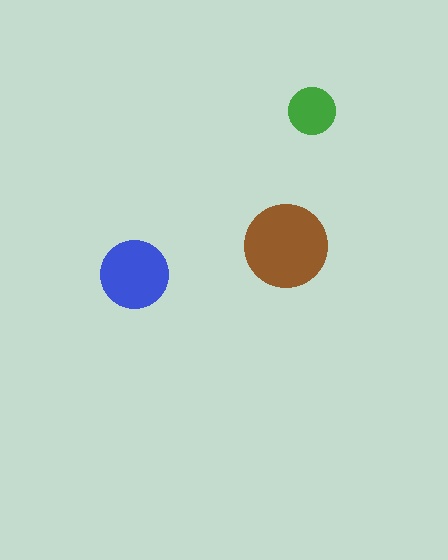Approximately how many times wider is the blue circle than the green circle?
About 1.5 times wider.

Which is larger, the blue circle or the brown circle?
The brown one.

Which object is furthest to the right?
The green circle is rightmost.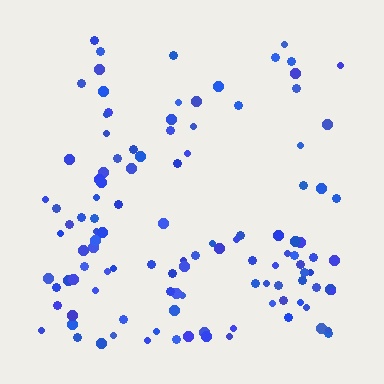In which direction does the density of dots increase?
From top to bottom, with the bottom side densest.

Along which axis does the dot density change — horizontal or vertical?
Vertical.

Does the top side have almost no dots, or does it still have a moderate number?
Still a moderate number, just noticeably fewer than the bottom.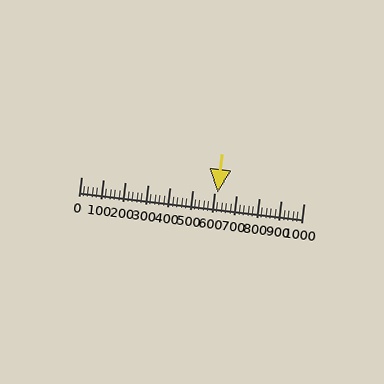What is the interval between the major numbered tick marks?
The major tick marks are spaced 100 units apart.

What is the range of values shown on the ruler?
The ruler shows values from 0 to 1000.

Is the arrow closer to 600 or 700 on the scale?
The arrow is closer to 600.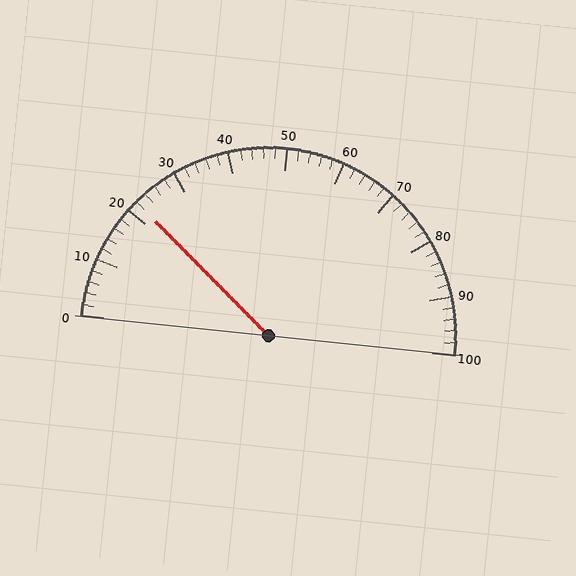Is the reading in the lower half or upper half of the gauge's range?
The reading is in the lower half of the range (0 to 100).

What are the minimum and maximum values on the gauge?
The gauge ranges from 0 to 100.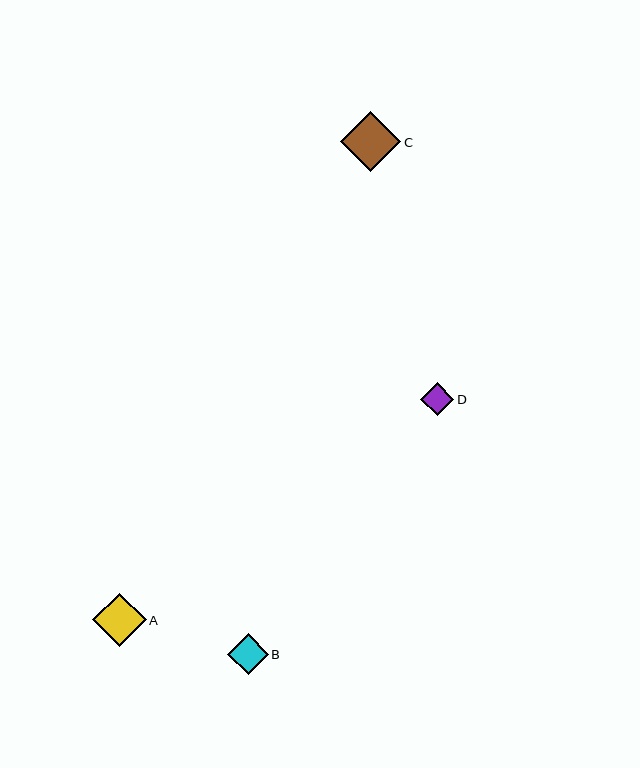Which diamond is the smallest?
Diamond D is the smallest with a size of approximately 33 pixels.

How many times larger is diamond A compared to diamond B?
Diamond A is approximately 1.3 times the size of diamond B.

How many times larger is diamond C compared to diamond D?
Diamond C is approximately 1.8 times the size of diamond D.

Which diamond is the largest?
Diamond C is the largest with a size of approximately 60 pixels.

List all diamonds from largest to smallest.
From largest to smallest: C, A, B, D.